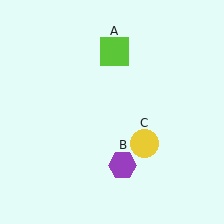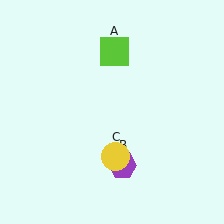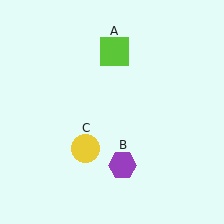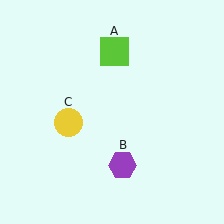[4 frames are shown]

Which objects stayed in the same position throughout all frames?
Lime square (object A) and purple hexagon (object B) remained stationary.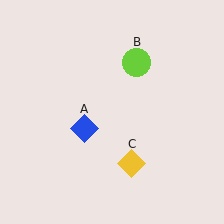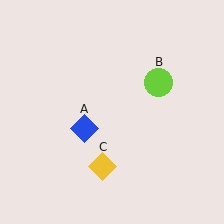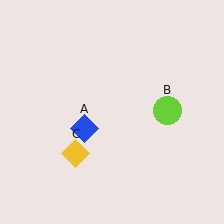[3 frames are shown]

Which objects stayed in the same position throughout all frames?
Blue diamond (object A) remained stationary.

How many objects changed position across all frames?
2 objects changed position: lime circle (object B), yellow diamond (object C).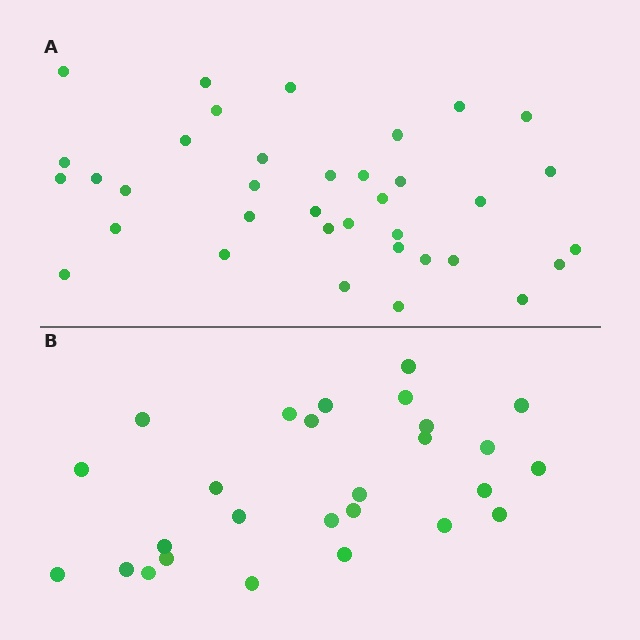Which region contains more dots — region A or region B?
Region A (the top region) has more dots.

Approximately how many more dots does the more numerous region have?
Region A has roughly 8 or so more dots than region B.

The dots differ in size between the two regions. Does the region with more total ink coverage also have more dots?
No. Region B has more total ink coverage because its dots are larger, but region A actually contains more individual dots. Total area can be misleading — the number of items is what matters here.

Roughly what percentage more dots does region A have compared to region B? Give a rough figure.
About 35% more.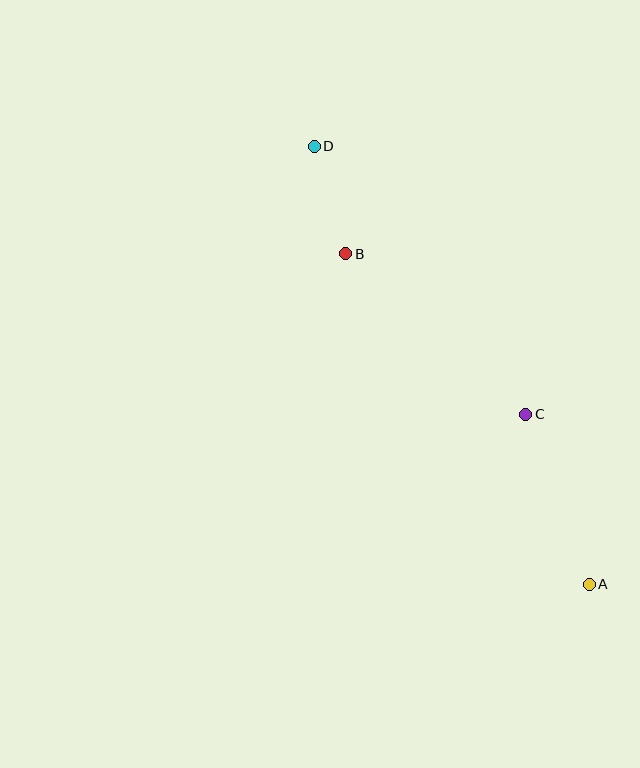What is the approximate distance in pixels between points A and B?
The distance between A and B is approximately 410 pixels.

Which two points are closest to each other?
Points B and D are closest to each other.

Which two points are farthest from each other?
Points A and D are farthest from each other.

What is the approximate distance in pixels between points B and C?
The distance between B and C is approximately 241 pixels.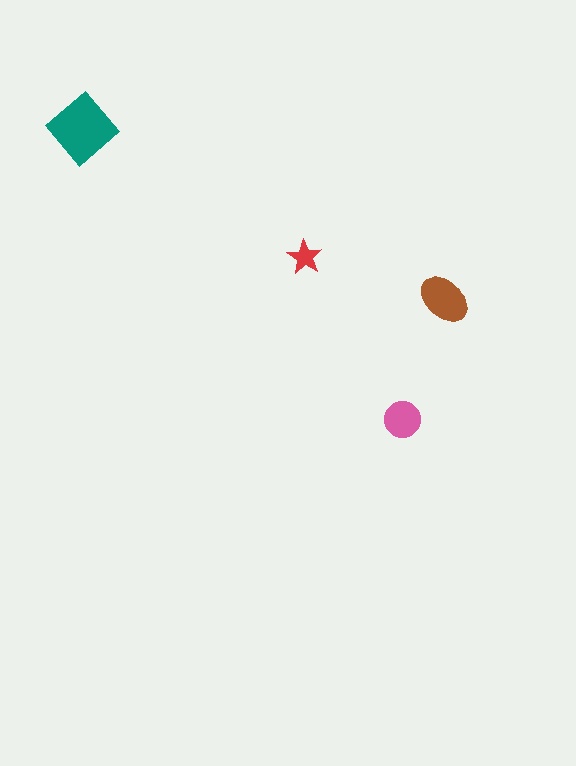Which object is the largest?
The teal diamond.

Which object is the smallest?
The red star.